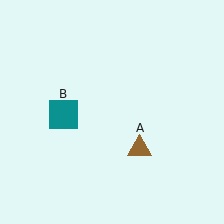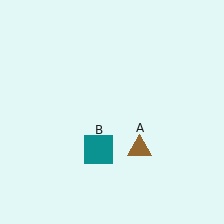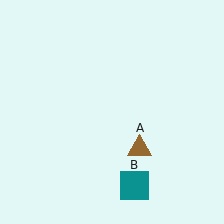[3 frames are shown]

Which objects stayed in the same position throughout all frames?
Brown triangle (object A) remained stationary.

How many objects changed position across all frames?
1 object changed position: teal square (object B).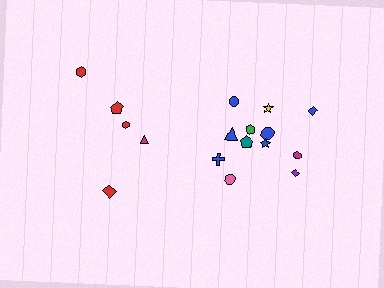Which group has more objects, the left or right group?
The right group.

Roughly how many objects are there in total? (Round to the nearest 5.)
Roughly 15 objects in total.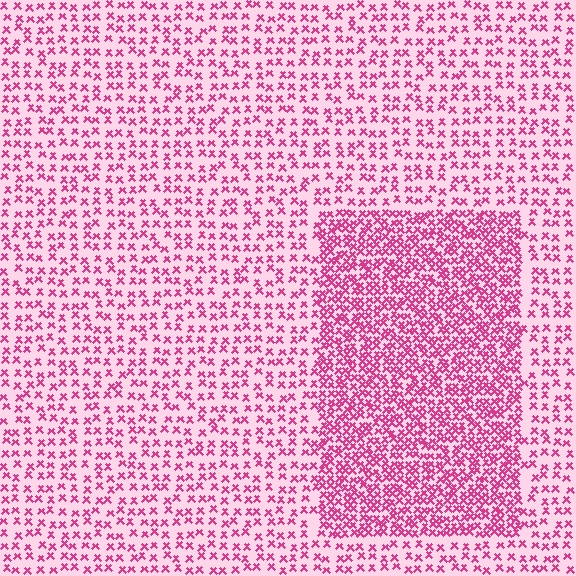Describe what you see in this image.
The image contains small magenta elements arranged at two different densities. A rectangle-shaped region is visible where the elements are more densely packed than the surrounding area.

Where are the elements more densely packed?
The elements are more densely packed inside the rectangle boundary.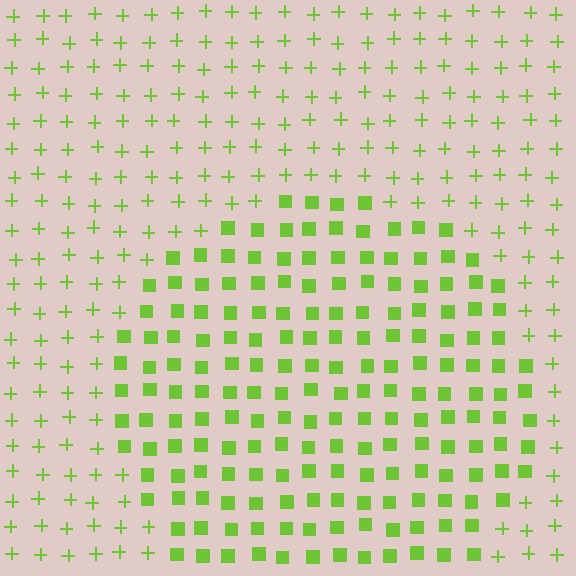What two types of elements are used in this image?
The image uses squares inside the circle region and plus signs outside it.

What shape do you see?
I see a circle.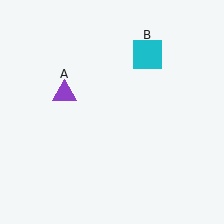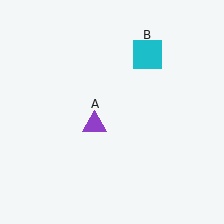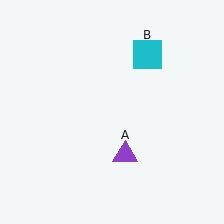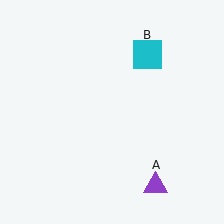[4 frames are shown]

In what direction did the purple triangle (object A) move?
The purple triangle (object A) moved down and to the right.